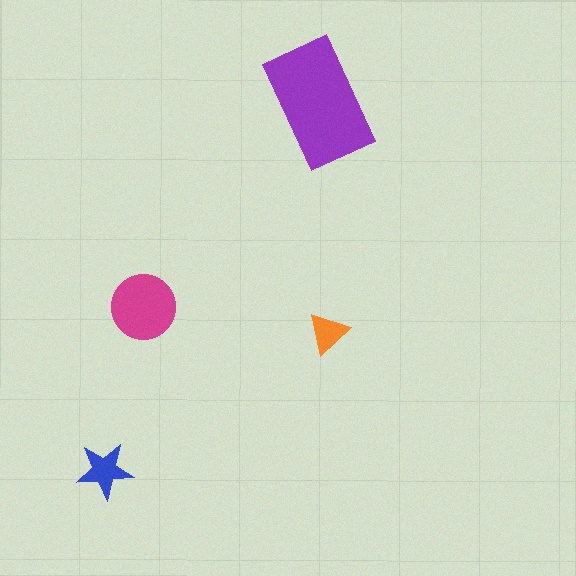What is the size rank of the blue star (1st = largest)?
3rd.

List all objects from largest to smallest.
The purple rectangle, the magenta circle, the blue star, the orange triangle.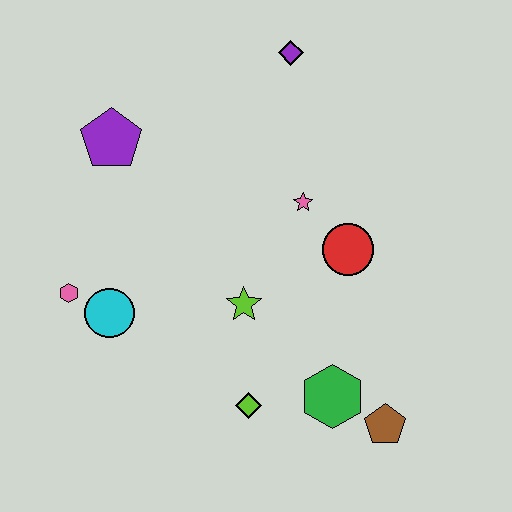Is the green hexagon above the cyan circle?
No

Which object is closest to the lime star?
The lime diamond is closest to the lime star.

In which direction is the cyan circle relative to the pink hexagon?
The cyan circle is to the right of the pink hexagon.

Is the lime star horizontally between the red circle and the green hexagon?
No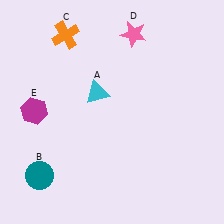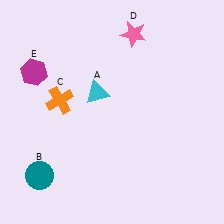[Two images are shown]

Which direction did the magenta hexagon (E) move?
The magenta hexagon (E) moved up.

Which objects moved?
The objects that moved are: the orange cross (C), the magenta hexagon (E).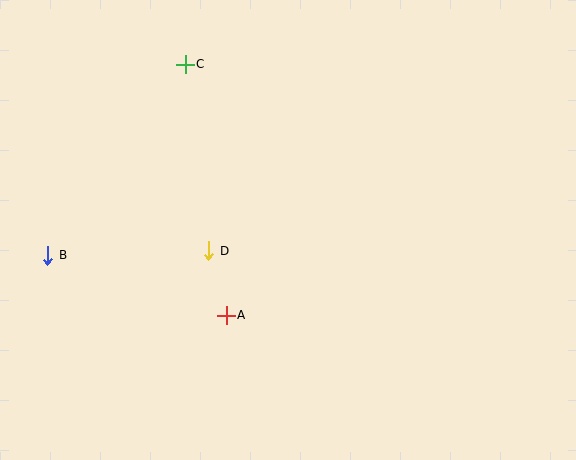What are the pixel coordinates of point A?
Point A is at (226, 315).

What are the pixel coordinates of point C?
Point C is at (185, 64).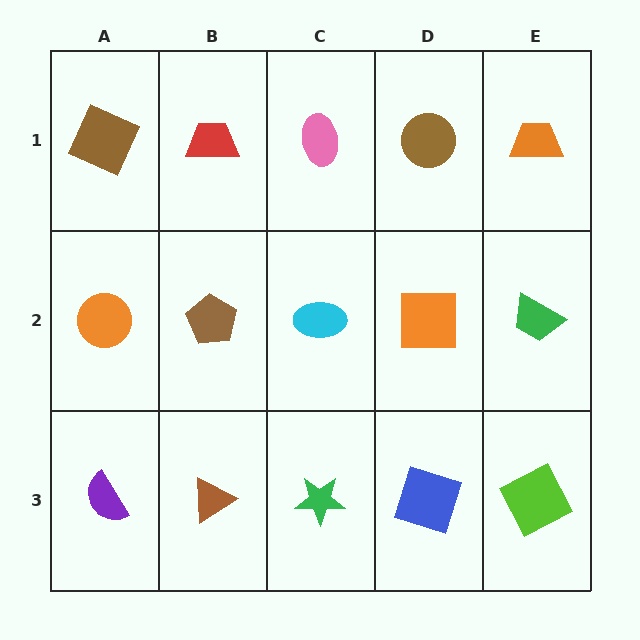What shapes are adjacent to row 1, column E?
A green trapezoid (row 2, column E), a brown circle (row 1, column D).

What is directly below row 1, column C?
A cyan ellipse.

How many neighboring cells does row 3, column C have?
3.